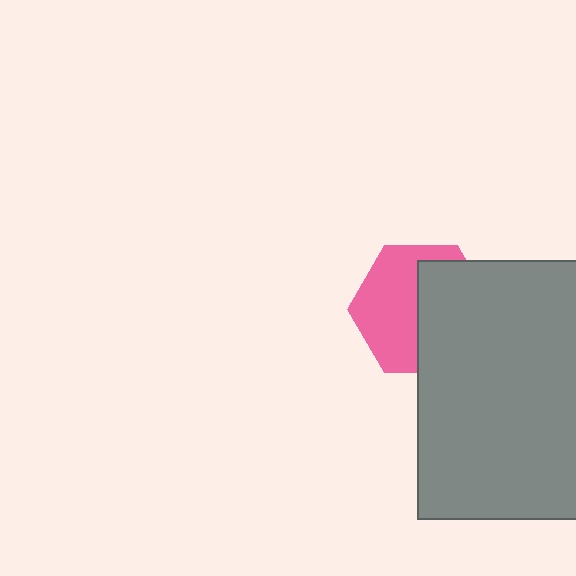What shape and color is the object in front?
The object in front is a gray rectangle.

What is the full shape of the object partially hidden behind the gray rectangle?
The partially hidden object is a pink hexagon.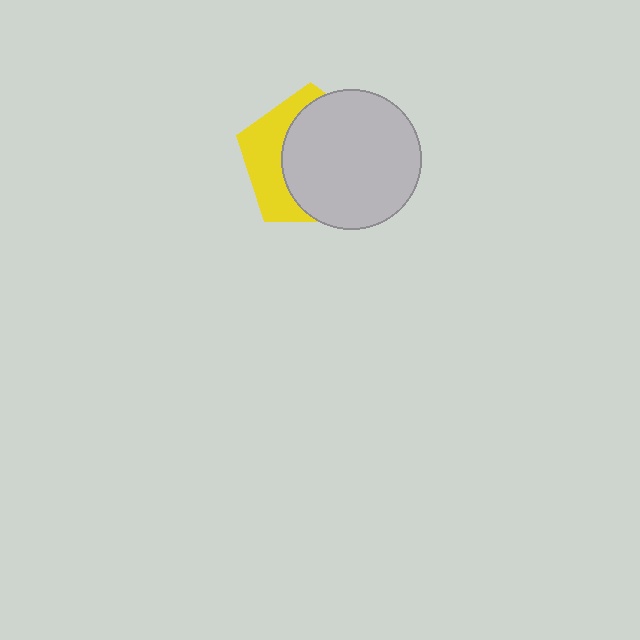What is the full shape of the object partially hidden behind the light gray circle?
The partially hidden object is a yellow pentagon.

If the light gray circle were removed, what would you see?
You would see the complete yellow pentagon.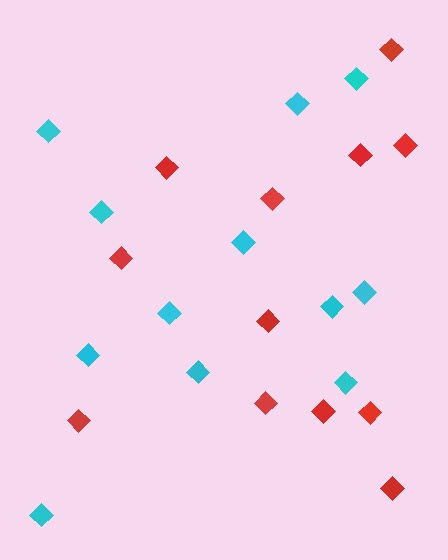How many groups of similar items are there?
There are 2 groups: one group of red diamonds (12) and one group of cyan diamonds (12).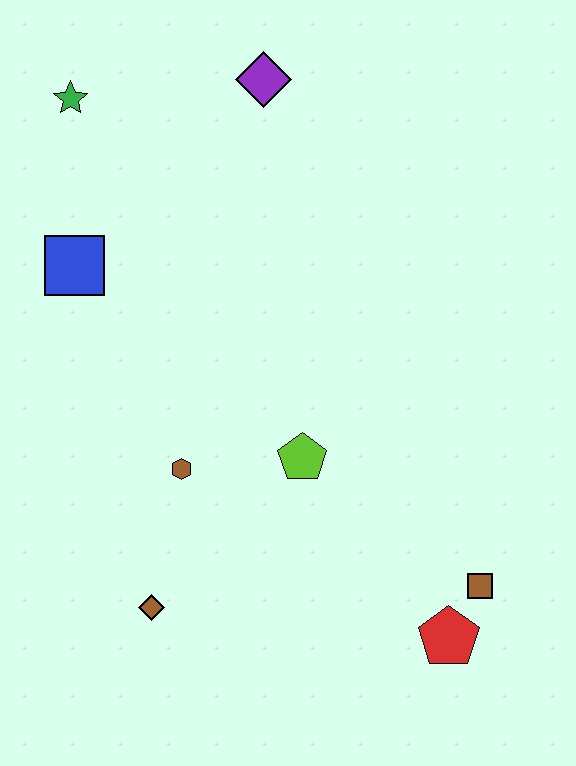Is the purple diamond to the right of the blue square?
Yes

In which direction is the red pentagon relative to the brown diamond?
The red pentagon is to the right of the brown diamond.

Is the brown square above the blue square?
No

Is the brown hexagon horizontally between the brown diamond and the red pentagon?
Yes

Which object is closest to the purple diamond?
The green star is closest to the purple diamond.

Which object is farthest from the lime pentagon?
The green star is farthest from the lime pentagon.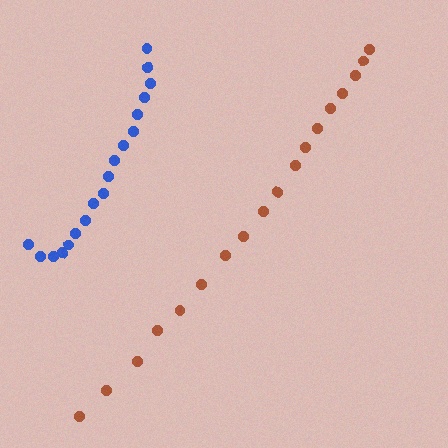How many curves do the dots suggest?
There are 2 distinct paths.